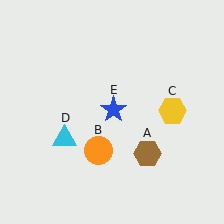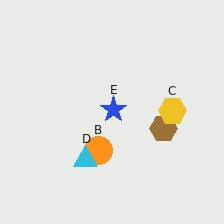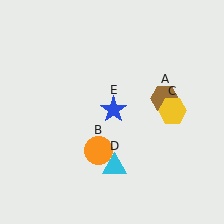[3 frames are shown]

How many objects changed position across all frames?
2 objects changed position: brown hexagon (object A), cyan triangle (object D).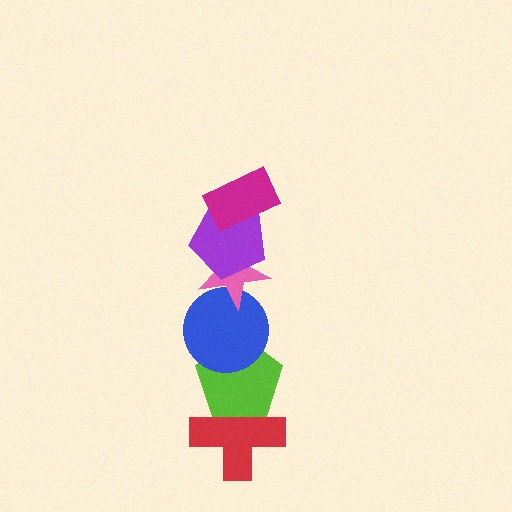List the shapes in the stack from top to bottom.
From top to bottom: the magenta rectangle, the purple pentagon, the pink star, the blue circle, the lime pentagon, the red cross.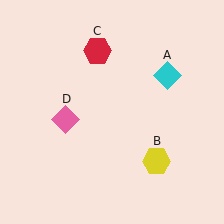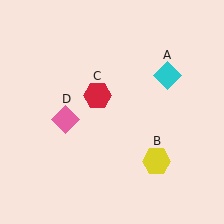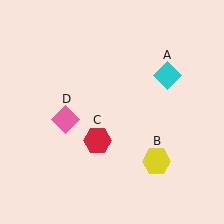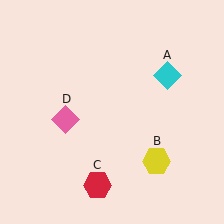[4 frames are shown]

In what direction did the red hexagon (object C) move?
The red hexagon (object C) moved down.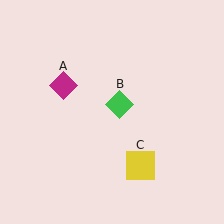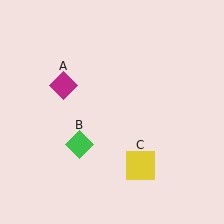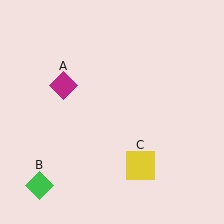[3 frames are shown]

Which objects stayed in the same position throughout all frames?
Magenta diamond (object A) and yellow square (object C) remained stationary.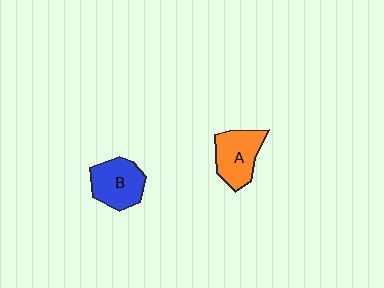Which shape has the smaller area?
Shape A (orange).